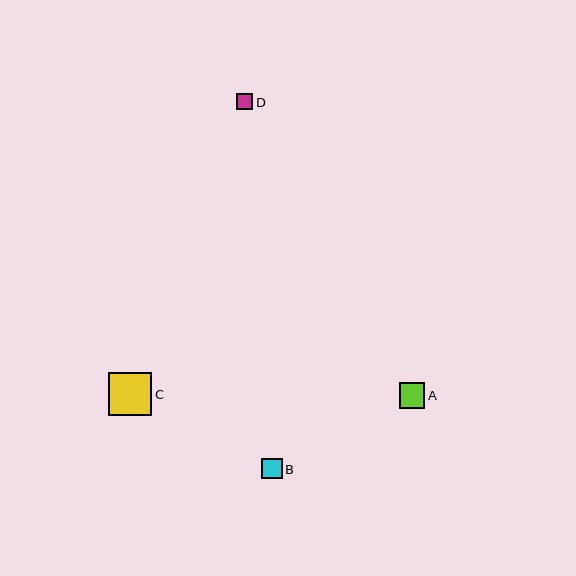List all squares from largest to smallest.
From largest to smallest: C, A, B, D.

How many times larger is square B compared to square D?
Square B is approximately 1.3 times the size of square D.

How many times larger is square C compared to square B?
Square C is approximately 2.1 times the size of square B.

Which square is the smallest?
Square D is the smallest with a size of approximately 16 pixels.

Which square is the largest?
Square C is the largest with a size of approximately 43 pixels.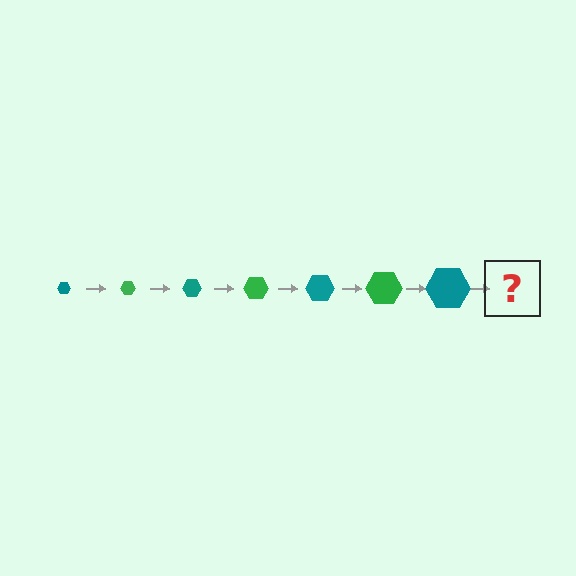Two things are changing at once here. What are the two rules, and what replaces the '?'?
The two rules are that the hexagon grows larger each step and the color cycles through teal and green. The '?' should be a green hexagon, larger than the previous one.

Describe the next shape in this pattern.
It should be a green hexagon, larger than the previous one.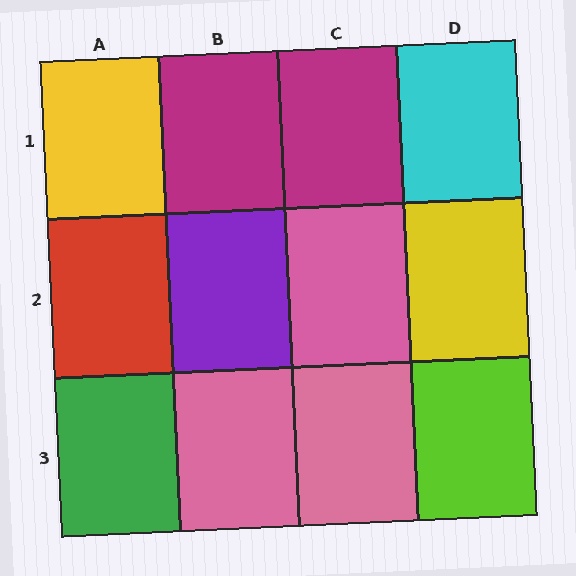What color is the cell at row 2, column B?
Purple.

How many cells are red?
1 cell is red.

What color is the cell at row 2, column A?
Red.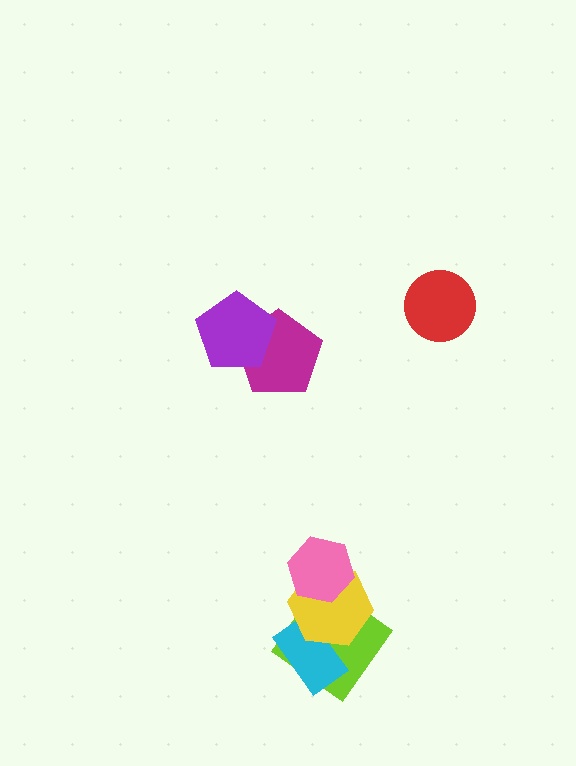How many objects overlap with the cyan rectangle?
2 objects overlap with the cyan rectangle.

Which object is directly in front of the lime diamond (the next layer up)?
The cyan rectangle is directly in front of the lime diamond.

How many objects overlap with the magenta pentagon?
1 object overlaps with the magenta pentagon.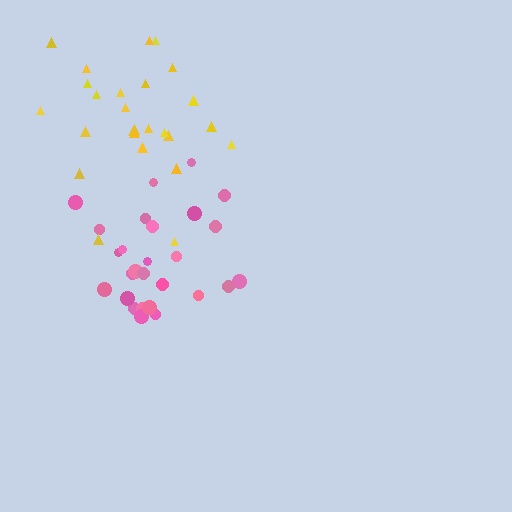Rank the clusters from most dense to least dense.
pink, yellow.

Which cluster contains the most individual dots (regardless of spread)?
Pink (28).